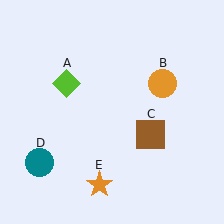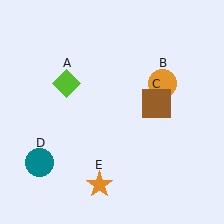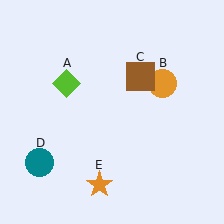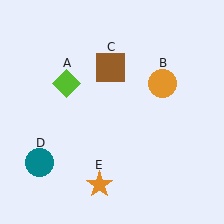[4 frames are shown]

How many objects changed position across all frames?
1 object changed position: brown square (object C).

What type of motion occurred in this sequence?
The brown square (object C) rotated counterclockwise around the center of the scene.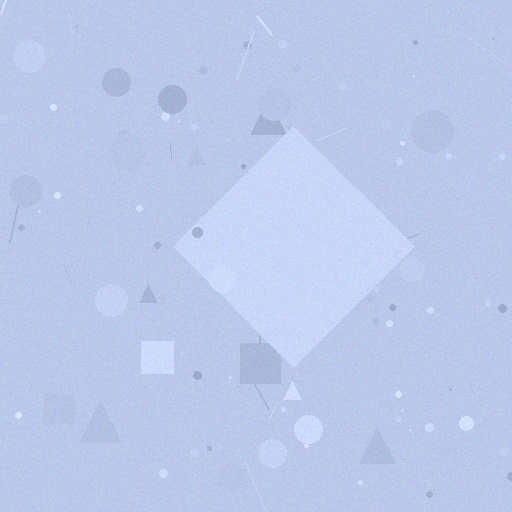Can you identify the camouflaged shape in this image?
The camouflaged shape is a diamond.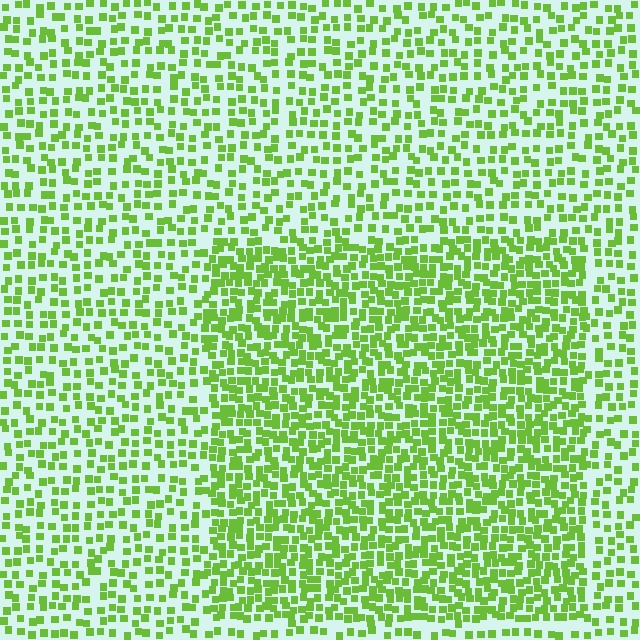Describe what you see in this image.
The image contains small lime elements arranged at two different densities. A rectangle-shaped region is visible where the elements are more densely packed than the surrounding area.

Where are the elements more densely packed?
The elements are more densely packed inside the rectangle boundary.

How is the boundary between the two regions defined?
The boundary is defined by a change in element density (approximately 1.8x ratio). All elements are the same color, size, and shape.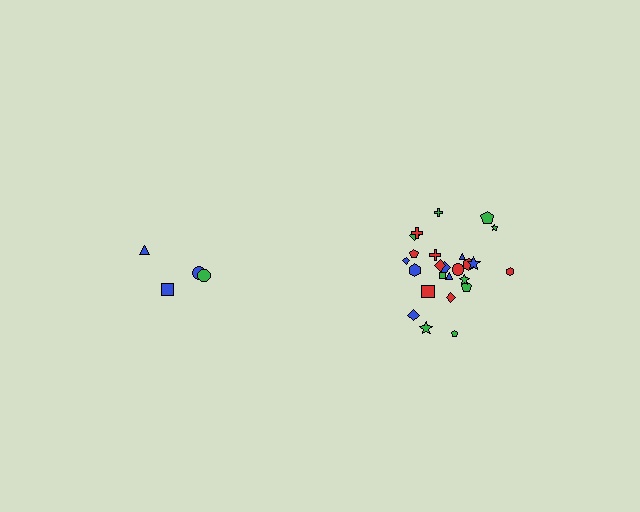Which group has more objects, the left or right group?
The right group.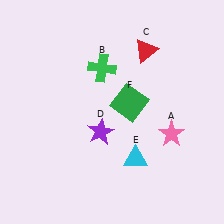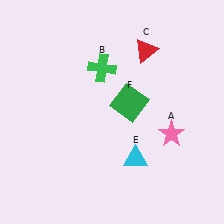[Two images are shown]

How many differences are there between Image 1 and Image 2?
There is 1 difference between the two images.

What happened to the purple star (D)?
The purple star (D) was removed in Image 2. It was in the bottom-left area of Image 1.